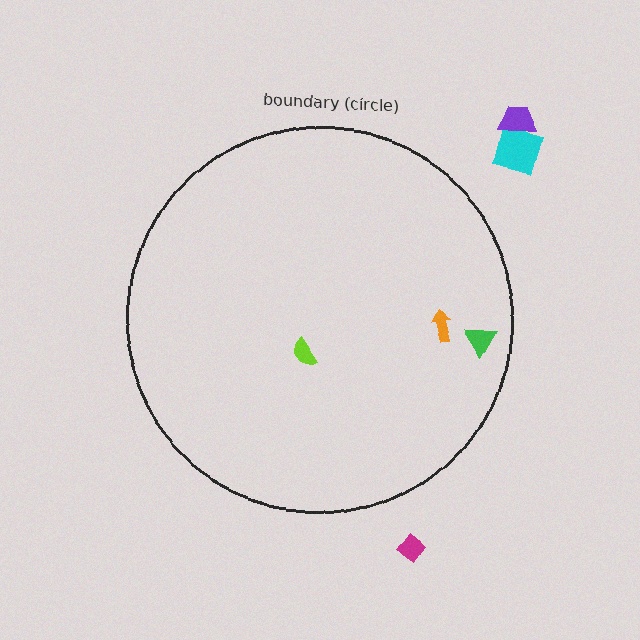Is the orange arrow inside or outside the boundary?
Inside.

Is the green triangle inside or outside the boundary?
Inside.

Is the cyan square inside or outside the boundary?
Outside.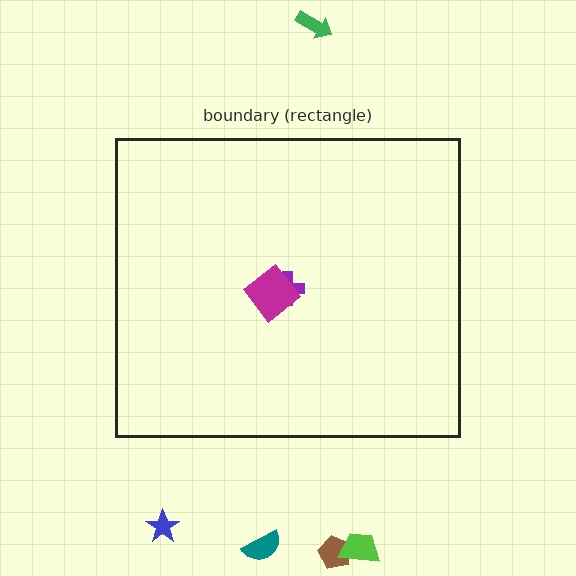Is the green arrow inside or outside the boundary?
Outside.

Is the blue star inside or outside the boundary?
Outside.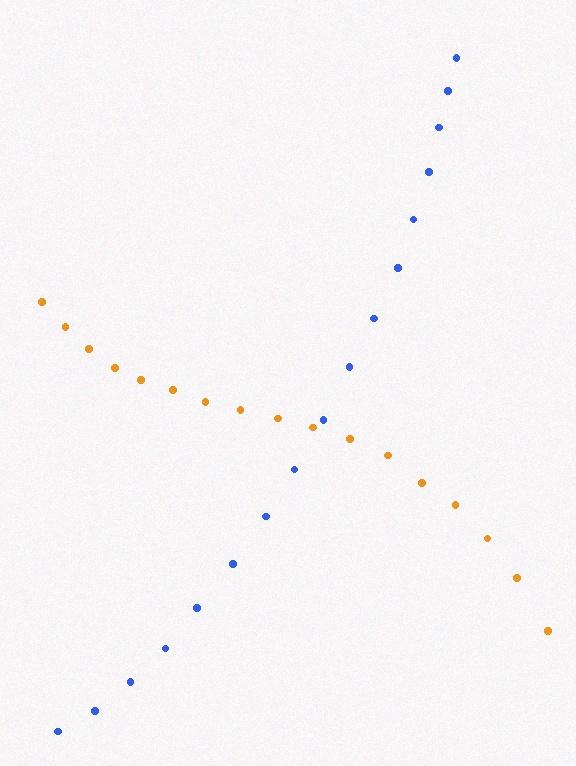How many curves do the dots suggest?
There are 2 distinct paths.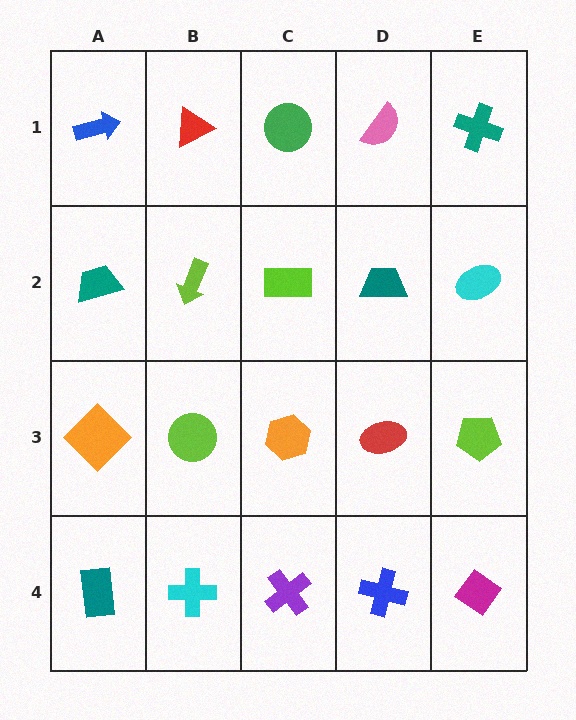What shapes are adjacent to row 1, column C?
A lime rectangle (row 2, column C), a red triangle (row 1, column B), a pink semicircle (row 1, column D).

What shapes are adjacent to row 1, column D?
A teal trapezoid (row 2, column D), a green circle (row 1, column C), a teal cross (row 1, column E).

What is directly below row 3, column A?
A teal rectangle.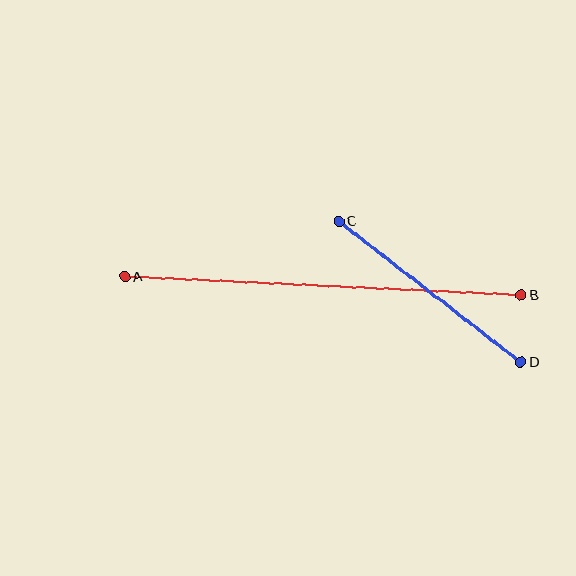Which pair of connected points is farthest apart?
Points A and B are farthest apart.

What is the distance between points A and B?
The distance is approximately 397 pixels.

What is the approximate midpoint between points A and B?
The midpoint is at approximately (323, 286) pixels.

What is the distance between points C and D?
The distance is approximately 230 pixels.